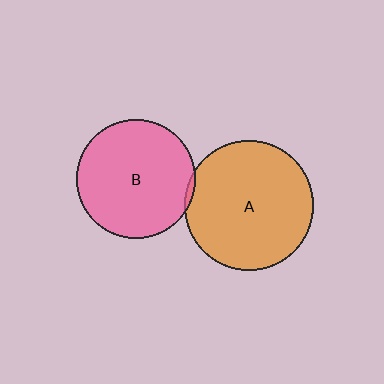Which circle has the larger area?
Circle A (orange).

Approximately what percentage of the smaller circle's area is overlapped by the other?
Approximately 5%.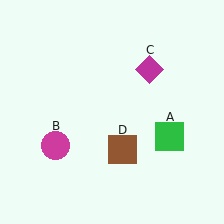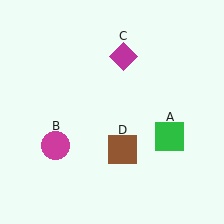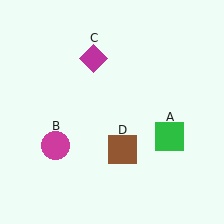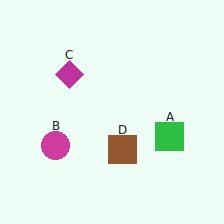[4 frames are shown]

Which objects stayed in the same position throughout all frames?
Green square (object A) and magenta circle (object B) and brown square (object D) remained stationary.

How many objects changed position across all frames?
1 object changed position: magenta diamond (object C).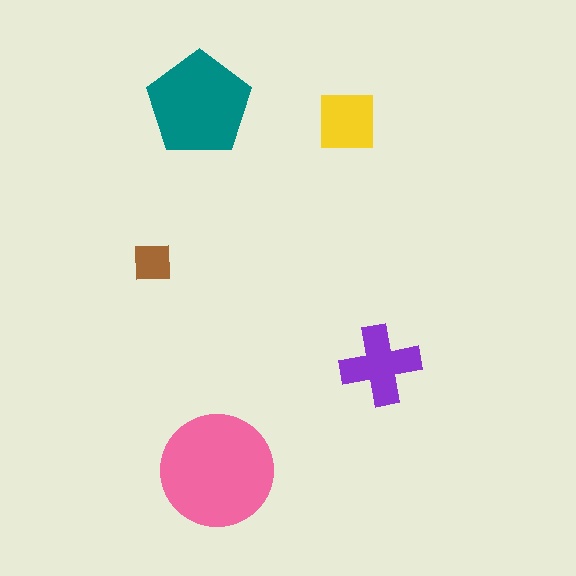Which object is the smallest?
The brown square.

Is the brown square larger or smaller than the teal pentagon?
Smaller.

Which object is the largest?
The pink circle.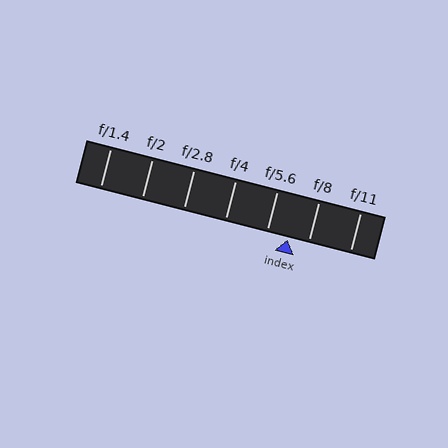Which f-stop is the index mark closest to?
The index mark is closest to f/8.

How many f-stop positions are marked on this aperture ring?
There are 7 f-stop positions marked.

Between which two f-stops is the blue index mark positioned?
The index mark is between f/5.6 and f/8.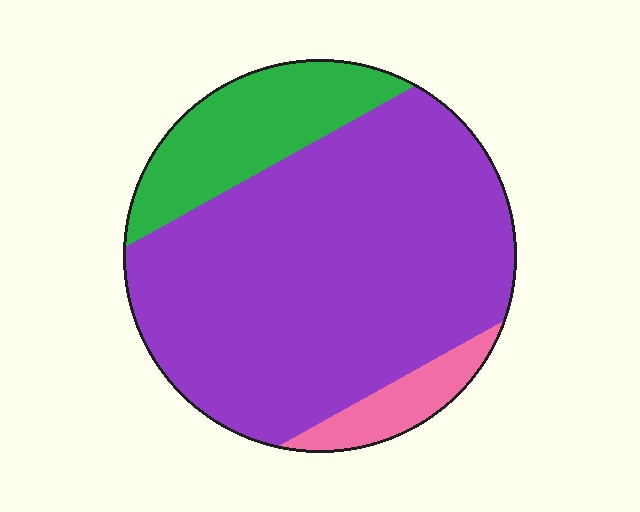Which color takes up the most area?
Purple, at roughly 75%.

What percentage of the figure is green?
Green covers around 20% of the figure.